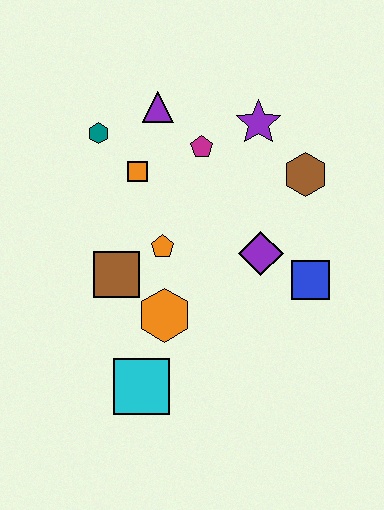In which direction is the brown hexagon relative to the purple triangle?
The brown hexagon is to the right of the purple triangle.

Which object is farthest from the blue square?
The teal hexagon is farthest from the blue square.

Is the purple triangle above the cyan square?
Yes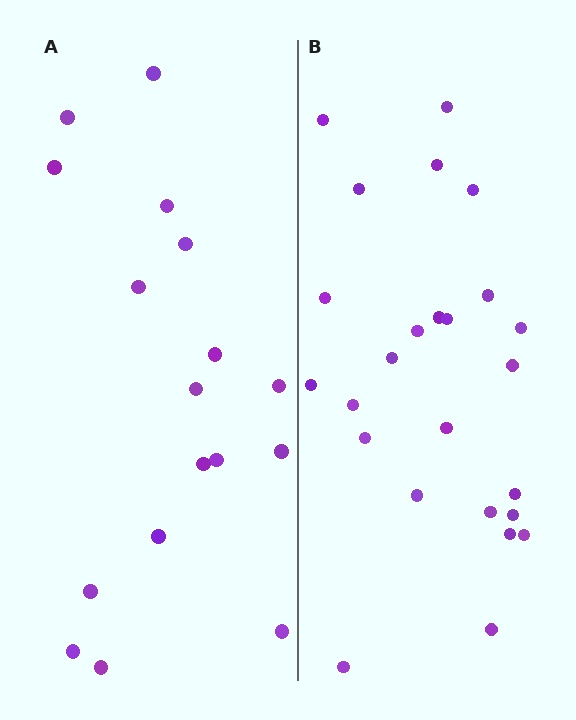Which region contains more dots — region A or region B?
Region B (the right region) has more dots.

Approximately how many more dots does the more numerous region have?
Region B has roughly 8 or so more dots than region A.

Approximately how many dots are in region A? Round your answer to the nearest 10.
About 20 dots. (The exact count is 17, which rounds to 20.)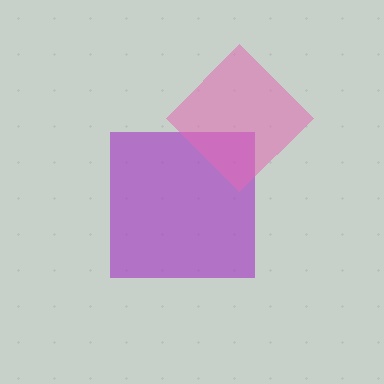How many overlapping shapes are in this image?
There are 2 overlapping shapes in the image.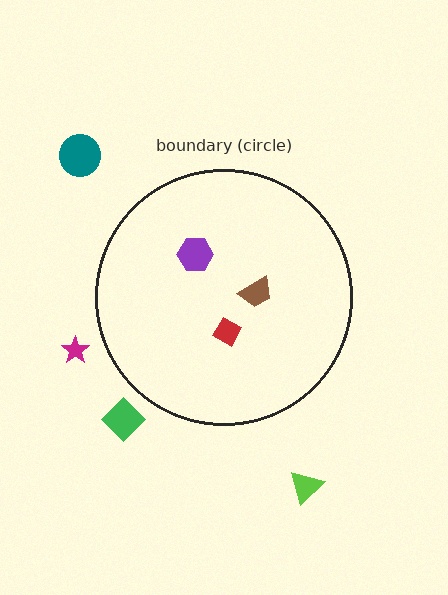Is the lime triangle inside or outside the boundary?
Outside.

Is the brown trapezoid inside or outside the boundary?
Inside.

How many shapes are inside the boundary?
3 inside, 4 outside.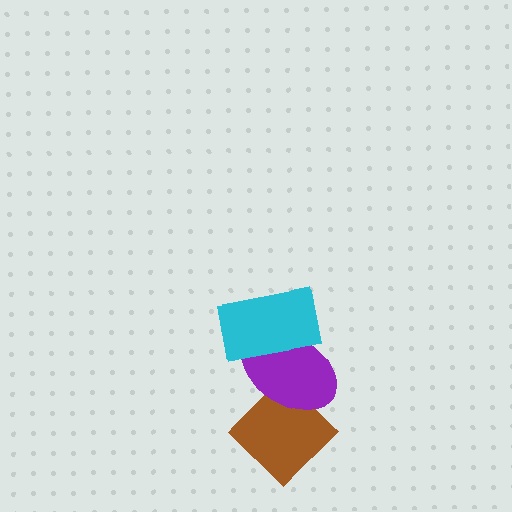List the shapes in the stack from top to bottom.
From top to bottom: the cyan rectangle, the purple ellipse, the brown diamond.